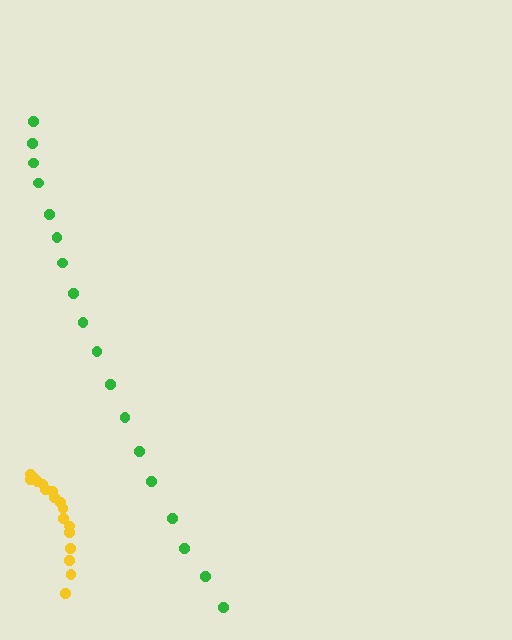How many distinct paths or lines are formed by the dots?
There are 2 distinct paths.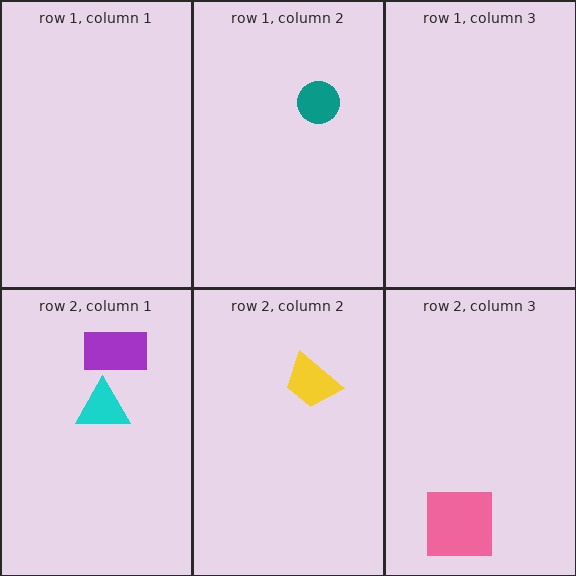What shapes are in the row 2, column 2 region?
The yellow trapezoid.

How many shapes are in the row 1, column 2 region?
1.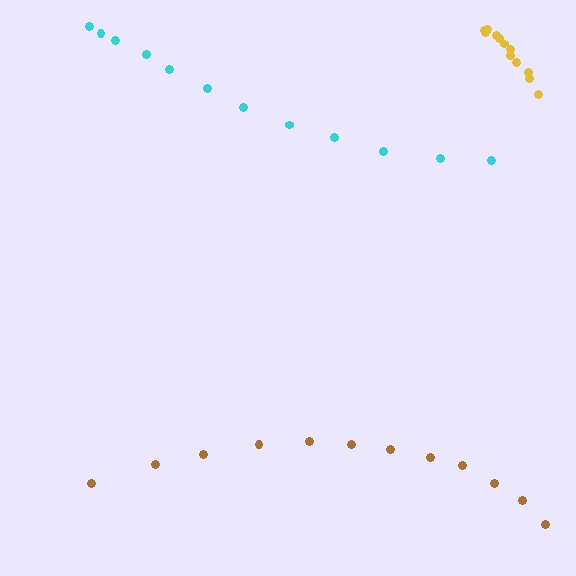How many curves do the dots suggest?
There are 3 distinct paths.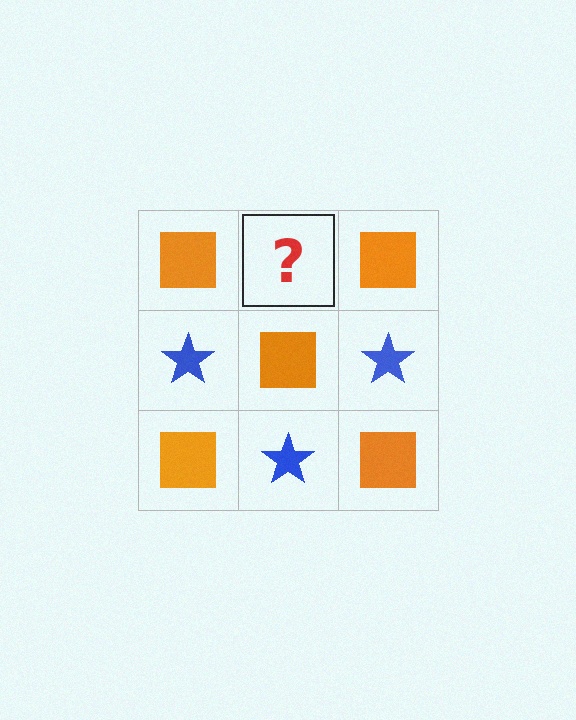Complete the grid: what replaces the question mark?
The question mark should be replaced with a blue star.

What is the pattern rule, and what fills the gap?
The rule is that it alternates orange square and blue star in a checkerboard pattern. The gap should be filled with a blue star.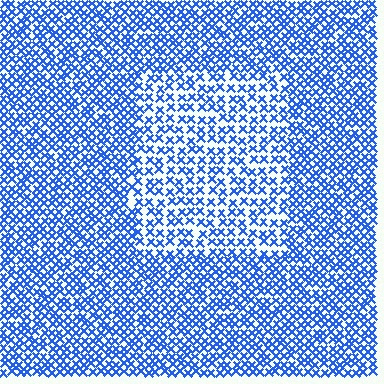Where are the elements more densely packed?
The elements are more densely packed outside the rectangle boundary.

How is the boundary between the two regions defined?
The boundary is defined by a change in element density (approximately 1.7x ratio). All elements are the same color, size, and shape.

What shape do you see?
I see a rectangle.